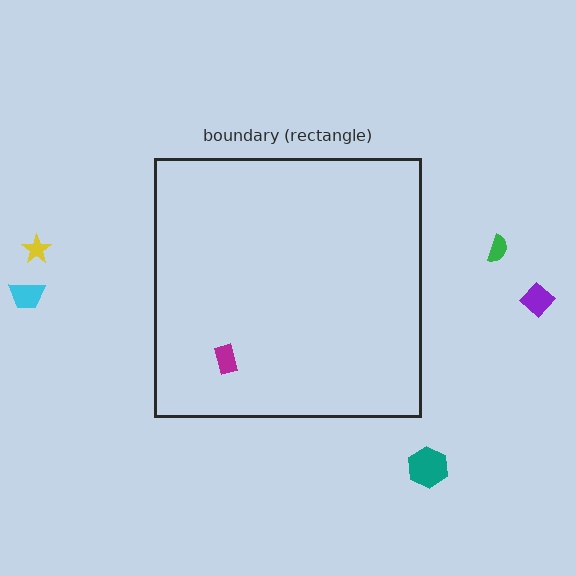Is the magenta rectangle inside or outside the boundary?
Inside.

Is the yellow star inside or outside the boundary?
Outside.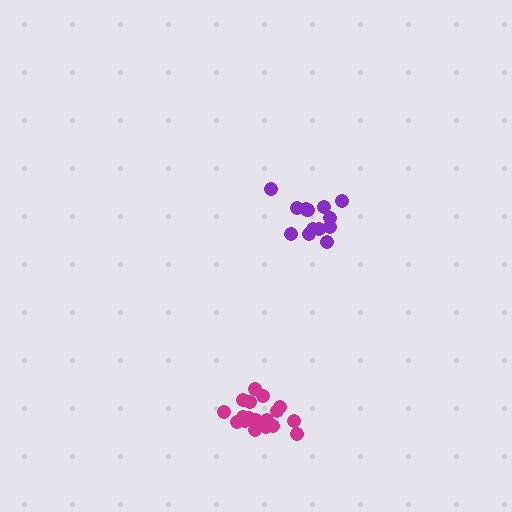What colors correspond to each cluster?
The clusters are colored: magenta, purple.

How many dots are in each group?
Group 1: 19 dots, Group 2: 14 dots (33 total).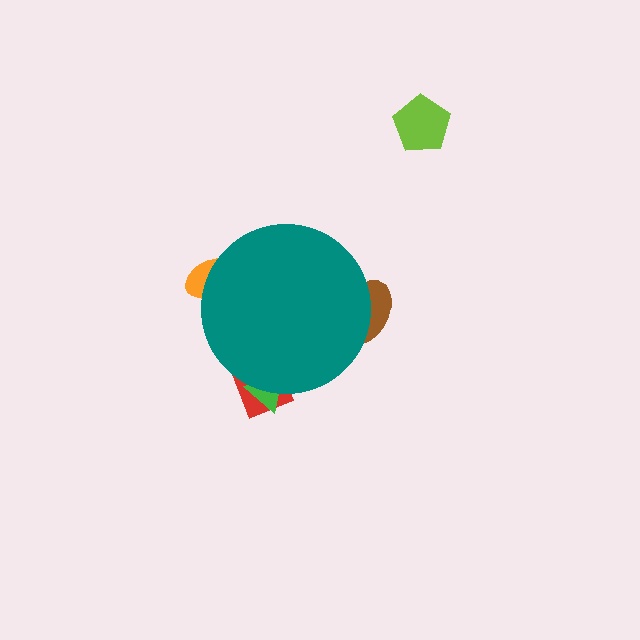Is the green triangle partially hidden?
Yes, the green triangle is partially hidden behind the teal circle.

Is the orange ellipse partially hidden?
Yes, the orange ellipse is partially hidden behind the teal circle.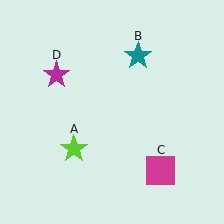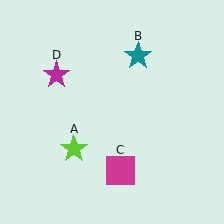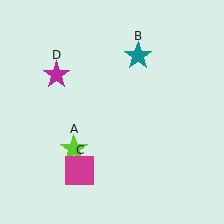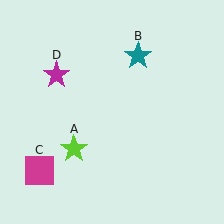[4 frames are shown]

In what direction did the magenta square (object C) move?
The magenta square (object C) moved left.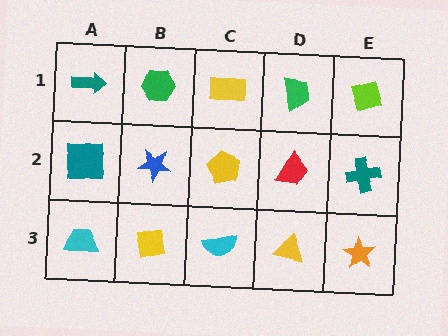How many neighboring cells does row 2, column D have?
4.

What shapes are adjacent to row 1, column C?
A yellow pentagon (row 2, column C), a green hexagon (row 1, column B), a green trapezoid (row 1, column D).